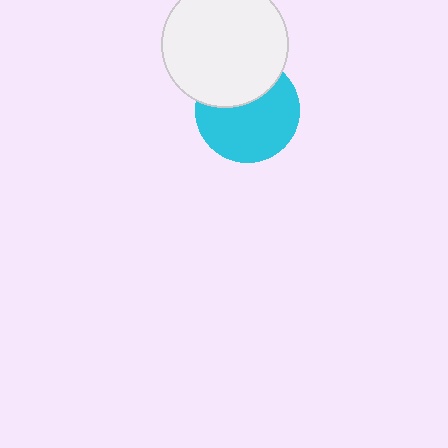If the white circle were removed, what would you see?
You would see the complete cyan circle.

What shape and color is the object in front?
The object in front is a white circle.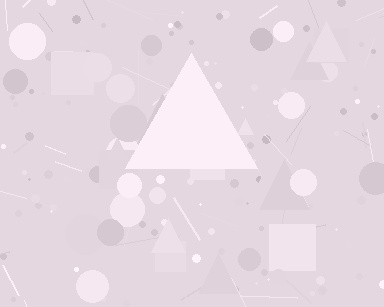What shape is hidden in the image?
A triangle is hidden in the image.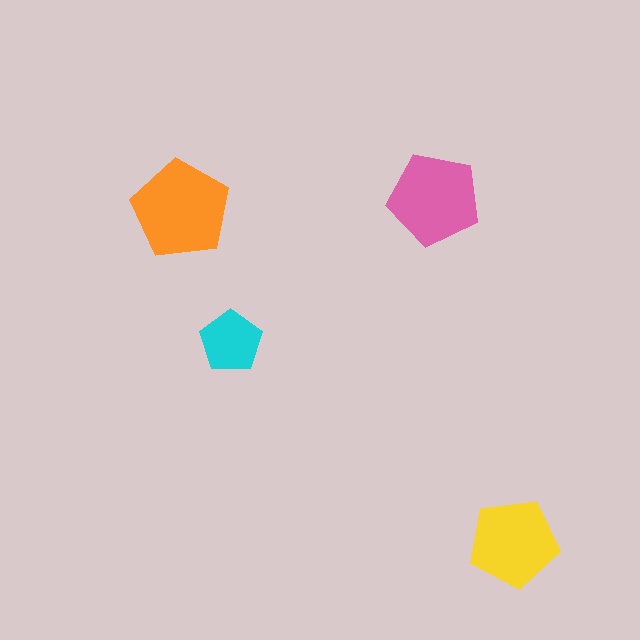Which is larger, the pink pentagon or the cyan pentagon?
The pink one.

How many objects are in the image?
There are 4 objects in the image.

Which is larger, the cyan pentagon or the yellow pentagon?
The yellow one.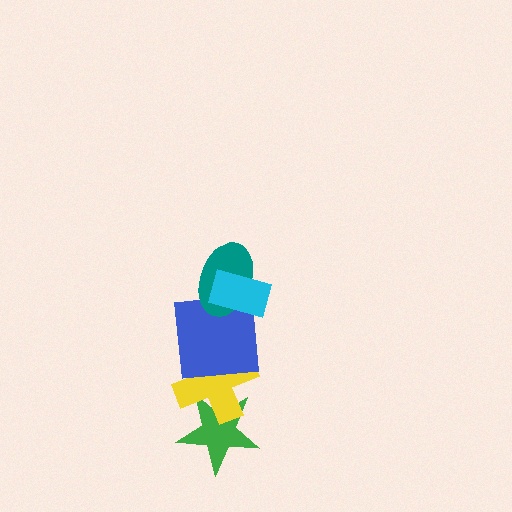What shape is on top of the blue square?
The teal ellipse is on top of the blue square.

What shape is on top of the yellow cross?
The blue square is on top of the yellow cross.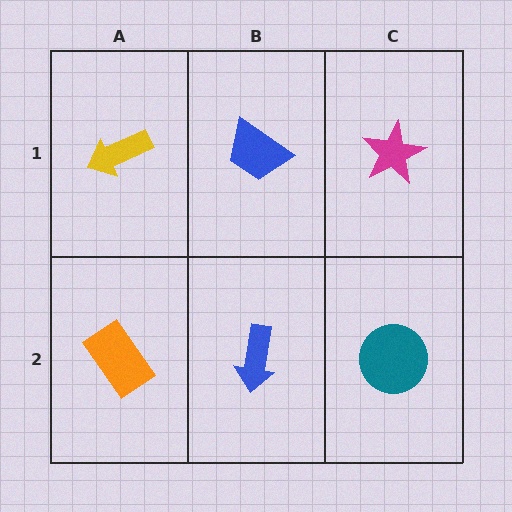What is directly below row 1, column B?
A blue arrow.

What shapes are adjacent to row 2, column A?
A yellow arrow (row 1, column A), a blue arrow (row 2, column B).